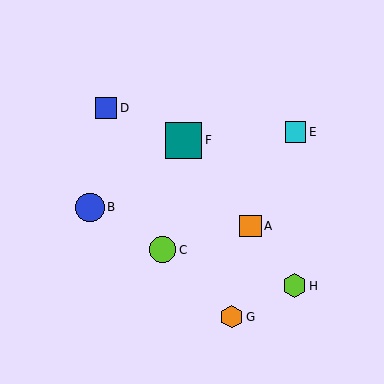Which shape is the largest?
The teal square (labeled F) is the largest.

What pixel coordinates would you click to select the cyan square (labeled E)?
Click at (295, 132) to select the cyan square E.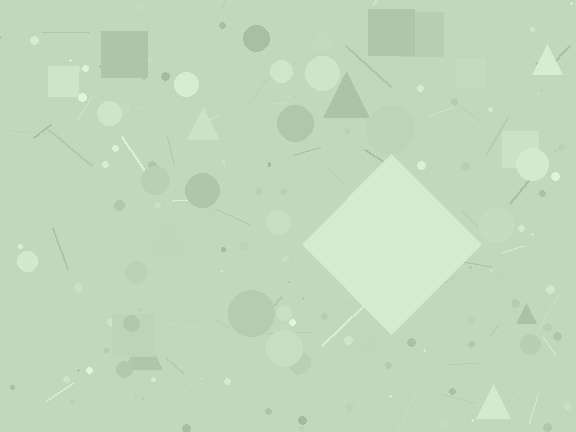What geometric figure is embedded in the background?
A diamond is embedded in the background.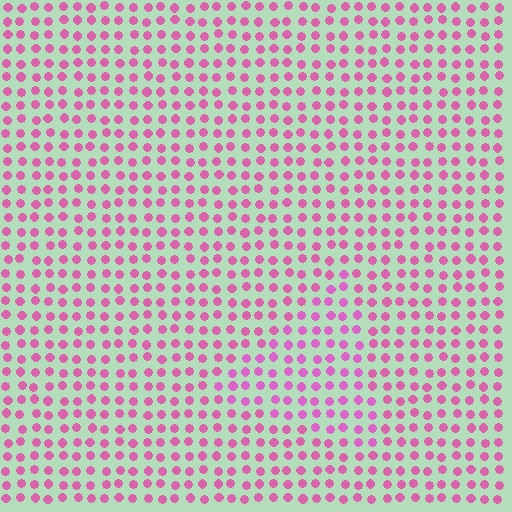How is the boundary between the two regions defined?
The boundary is defined purely by a slight shift in hue (about 15 degrees). Spacing, size, and orientation are identical on both sides.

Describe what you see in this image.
The image is filled with small pink elements in a uniform arrangement. A triangle-shaped region is visible where the elements are tinted to a slightly different hue, forming a subtle color boundary.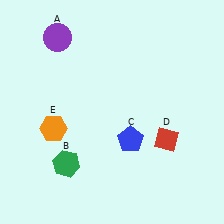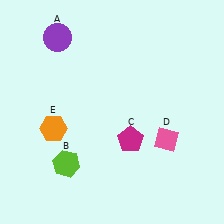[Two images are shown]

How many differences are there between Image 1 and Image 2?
There are 3 differences between the two images.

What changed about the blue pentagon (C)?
In Image 1, C is blue. In Image 2, it changed to magenta.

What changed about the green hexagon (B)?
In Image 1, B is green. In Image 2, it changed to lime.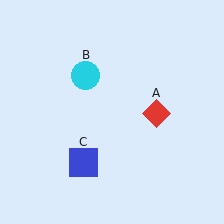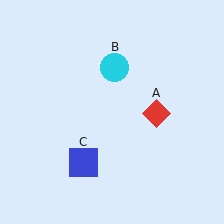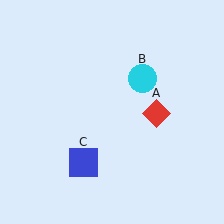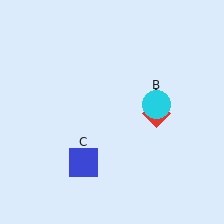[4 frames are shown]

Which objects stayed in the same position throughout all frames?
Red diamond (object A) and blue square (object C) remained stationary.